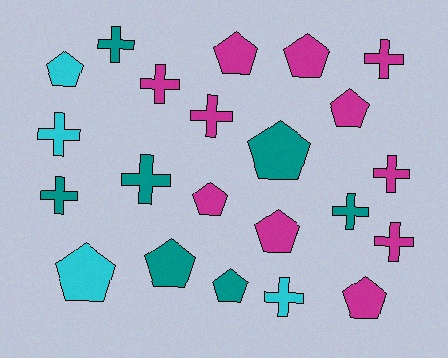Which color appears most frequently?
Magenta, with 11 objects.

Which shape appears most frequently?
Pentagon, with 11 objects.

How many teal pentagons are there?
There are 3 teal pentagons.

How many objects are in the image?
There are 22 objects.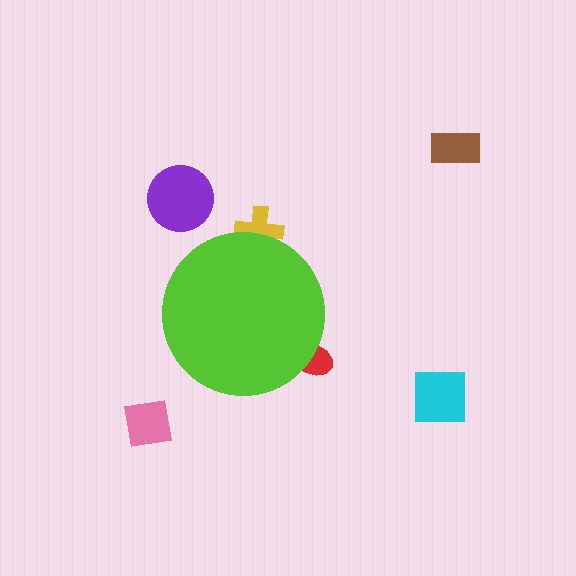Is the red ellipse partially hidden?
Yes, the red ellipse is partially hidden behind the lime circle.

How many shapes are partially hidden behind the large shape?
2 shapes are partially hidden.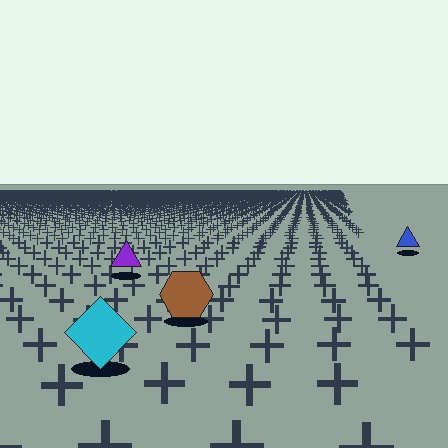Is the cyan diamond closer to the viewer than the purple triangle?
Yes. The cyan diamond is closer — you can tell from the texture gradient: the ground texture is coarser near it.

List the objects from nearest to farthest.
From nearest to farthest: the cyan diamond, the brown hexagon, the purple triangle, the blue triangle.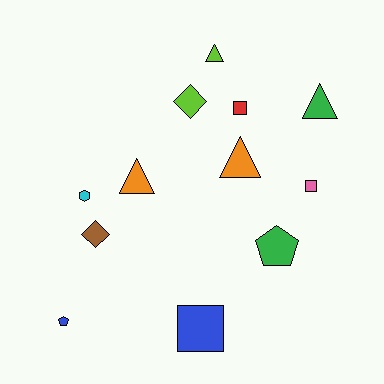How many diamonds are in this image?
There are 2 diamonds.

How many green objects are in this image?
There are 2 green objects.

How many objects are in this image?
There are 12 objects.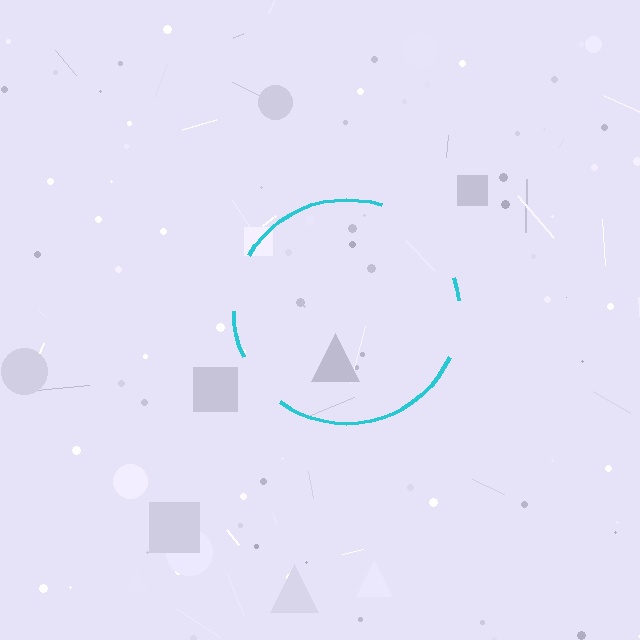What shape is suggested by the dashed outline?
The dashed outline suggests a circle.